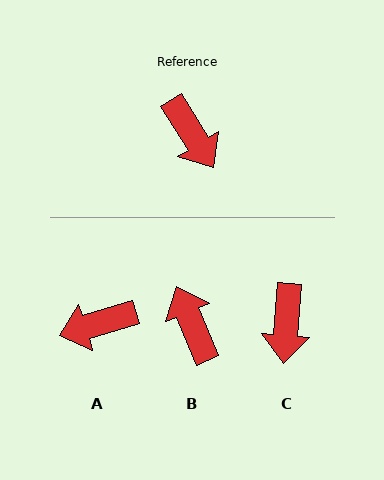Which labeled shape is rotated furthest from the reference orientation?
B, about 171 degrees away.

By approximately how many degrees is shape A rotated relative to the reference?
Approximately 105 degrees clockwise.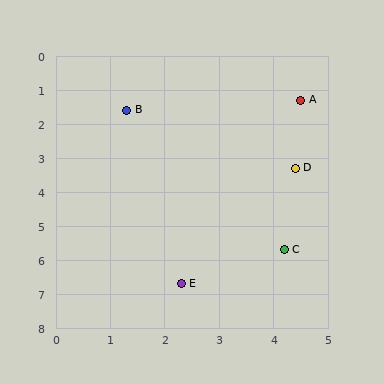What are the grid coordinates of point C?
Point C is at approximately (4.2, 5.7).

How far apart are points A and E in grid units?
Points A and E are about 5.8 grid units apart.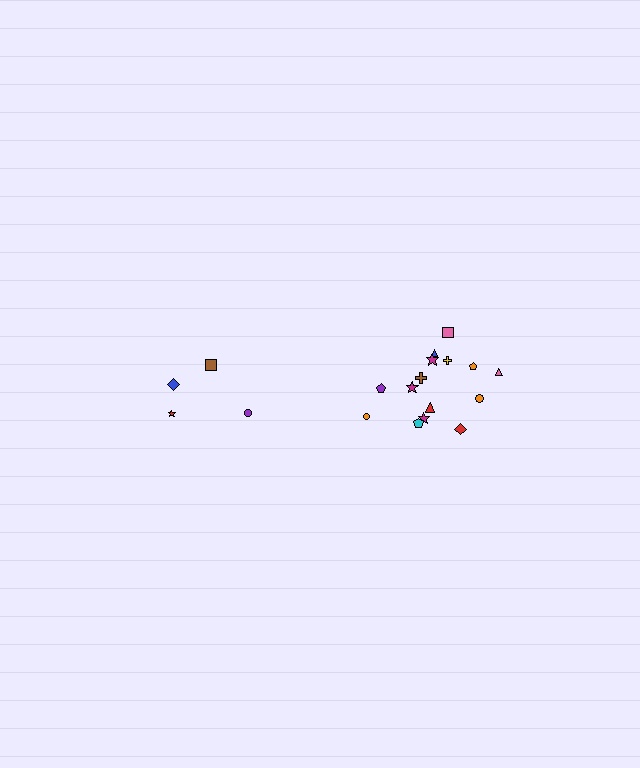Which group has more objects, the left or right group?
The right group.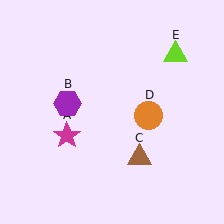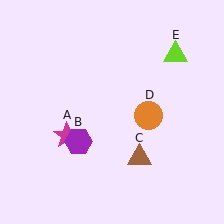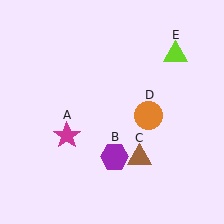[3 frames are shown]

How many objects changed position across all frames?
1 object changed position: purple hexagon (object B).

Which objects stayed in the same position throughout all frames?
Magenta star (object A) and brown triangle (object C) and orange circle (object D) and lime triangle (object E) remained stationary.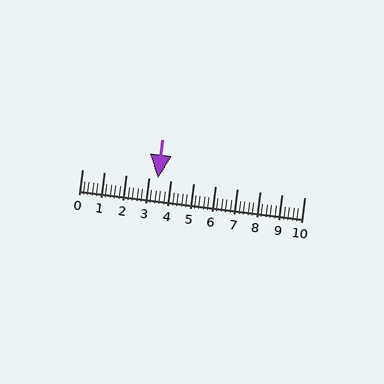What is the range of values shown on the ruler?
The ruler shows values from 0 to 10.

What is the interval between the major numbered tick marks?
The major tick marks are spaced 1 units apart.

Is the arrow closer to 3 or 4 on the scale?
The arrow is closer to 3.